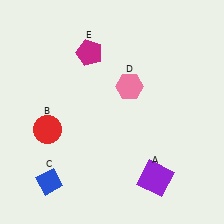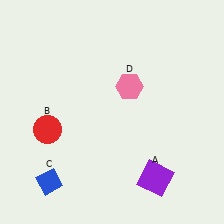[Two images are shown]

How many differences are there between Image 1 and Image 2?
There is 1 difference between the two images.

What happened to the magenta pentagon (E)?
The magenta pentagon (E) was removed in Image 2. It was in the top-left area of Image 1.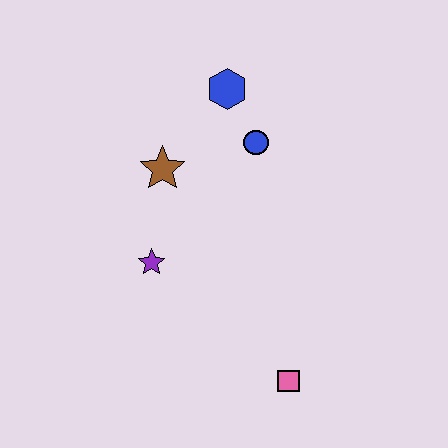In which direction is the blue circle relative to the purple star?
The blue circle is above the purple star.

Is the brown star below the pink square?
No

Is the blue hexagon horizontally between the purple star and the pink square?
Yes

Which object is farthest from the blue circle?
The pink square is farthest from the blue circle.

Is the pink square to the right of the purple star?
Yes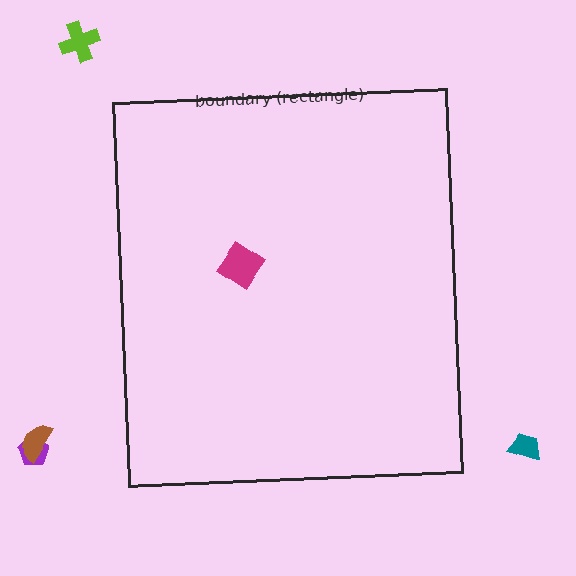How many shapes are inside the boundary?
1 inside, 4 outside.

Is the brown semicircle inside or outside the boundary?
Outside.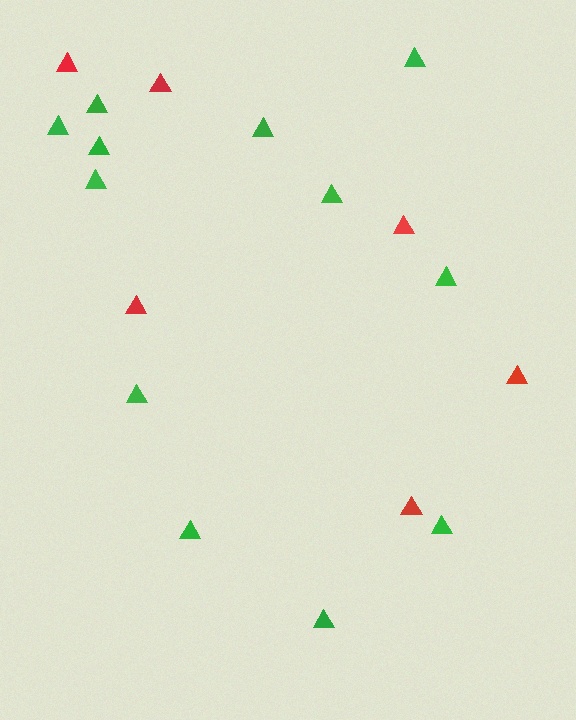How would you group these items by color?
There are 2 groups: one group of red triangles (6) and one group of green triangles (12).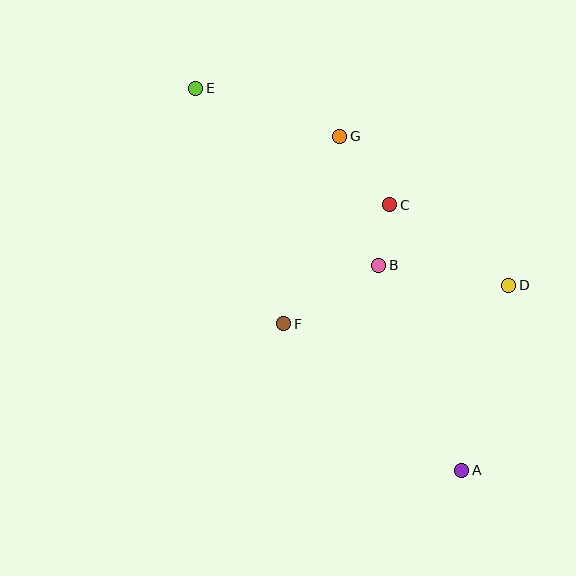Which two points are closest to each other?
Points B and C are closest to each other.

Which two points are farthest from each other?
Points A and E are farthest from each other.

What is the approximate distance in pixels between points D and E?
The distance between D and E is approximately 370 pixels.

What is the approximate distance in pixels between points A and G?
The distance between A and G is approximately 356 pixels.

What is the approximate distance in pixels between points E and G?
The distance between E and G is approximately 152 pixels.